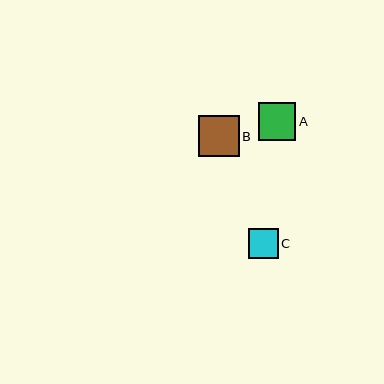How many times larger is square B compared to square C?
Square B is approximately 1.4 times the size of square C.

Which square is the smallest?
Square C is the smallest with a size of approximately 30 pixels.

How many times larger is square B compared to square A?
Square B is approximately 1.1 times the size of square A.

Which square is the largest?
Square B is the largest with a size of approximately 41 pixels.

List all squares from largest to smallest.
From largest to smallest: B, A, C.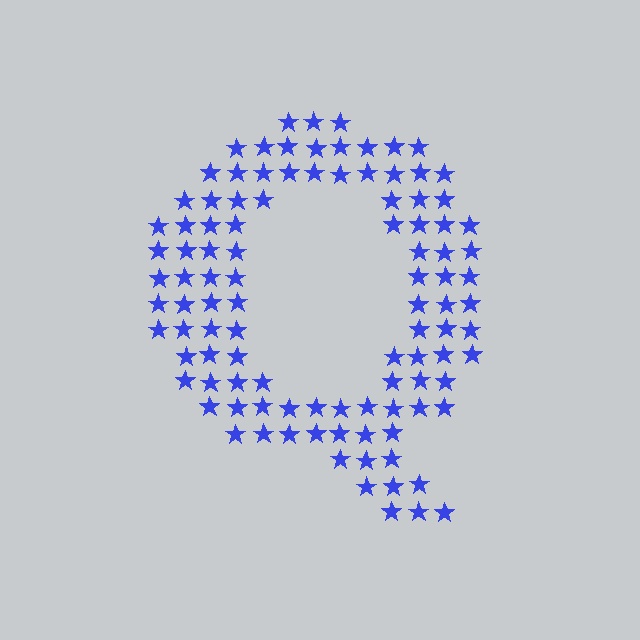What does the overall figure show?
The overall figure shows the letter Q.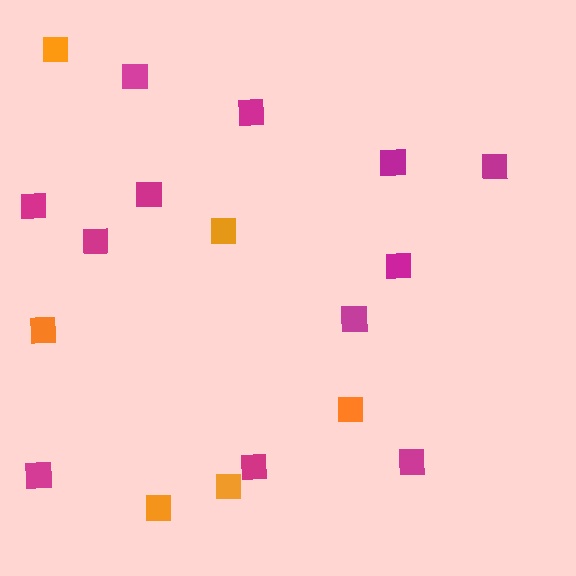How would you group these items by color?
There are 2 groups: one group of orange squares (6) and one group of magenta squares (12).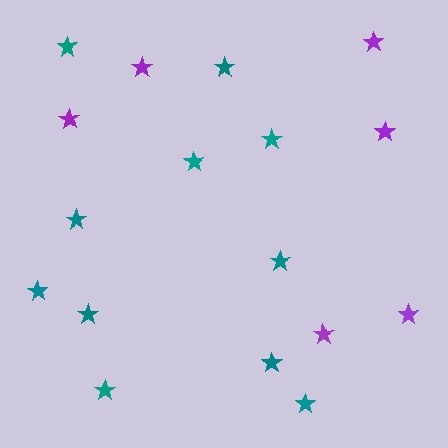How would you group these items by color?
There are 2 groups: one group of teal stars (11) and one group of purple stars (6).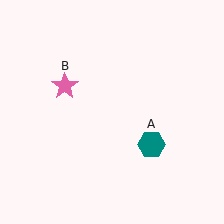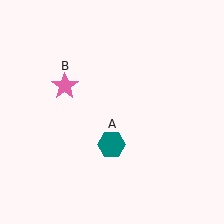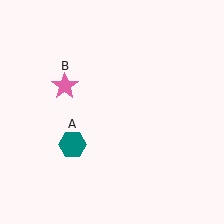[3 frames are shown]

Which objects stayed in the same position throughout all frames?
Pink star (object B) remained stationary.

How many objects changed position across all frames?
1 object changed position: teal hexagon (object A).